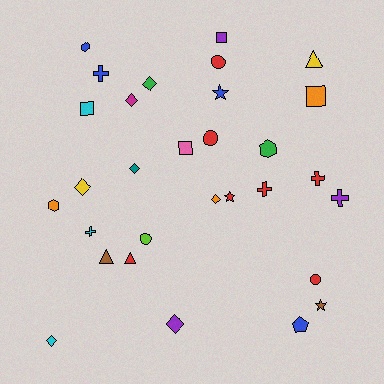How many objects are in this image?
There are 30 objects.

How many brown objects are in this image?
There are 2 brown objects.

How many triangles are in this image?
There are 3 triangles.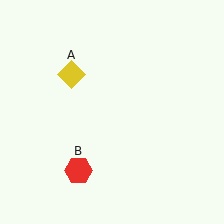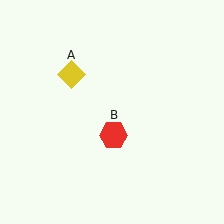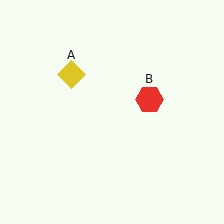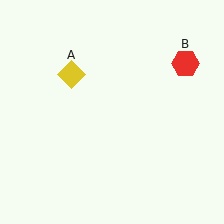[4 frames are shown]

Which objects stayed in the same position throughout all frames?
Yellow diamond (object A) remained stationary.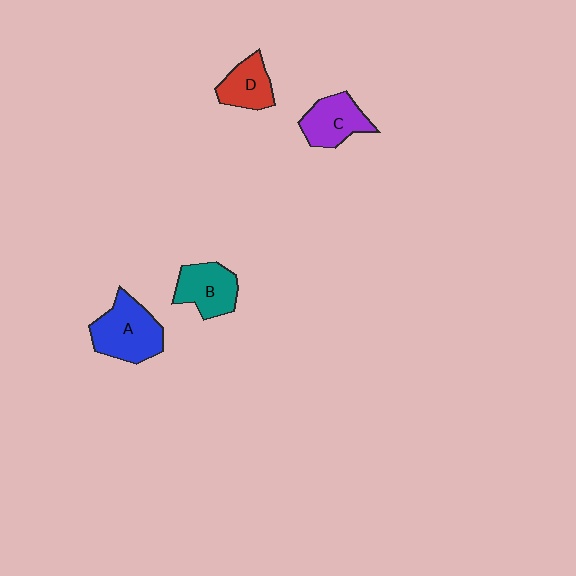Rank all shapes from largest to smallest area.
From largest to smallest: A (blue), B (teal), C (purple), D (red).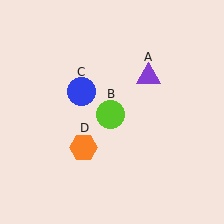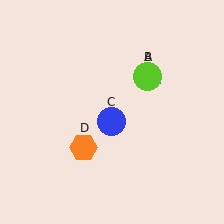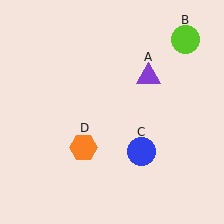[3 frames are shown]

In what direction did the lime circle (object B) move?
The lime circle (object B) moved up and to the right.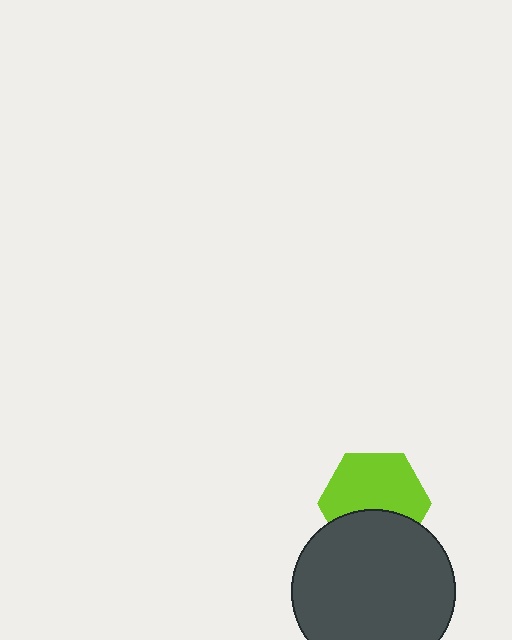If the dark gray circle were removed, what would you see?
You would see the complete lime hexagon.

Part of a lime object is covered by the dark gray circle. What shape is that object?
It is a hexagon.